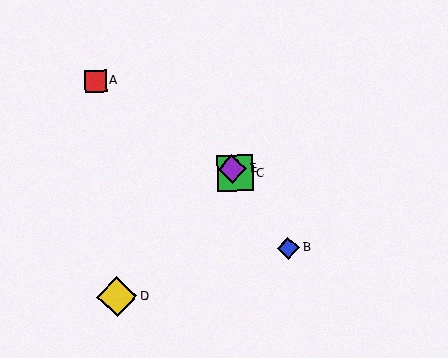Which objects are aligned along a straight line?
Objects B, C, E are aligned along a straight line.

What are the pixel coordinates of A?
Object A is at (95, 81).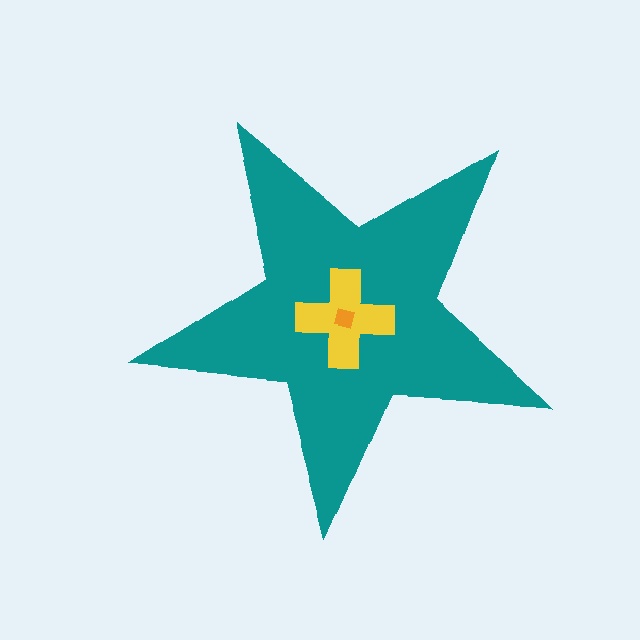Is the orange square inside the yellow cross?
Yes.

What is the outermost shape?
The teal star.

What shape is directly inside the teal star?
The yellow cross.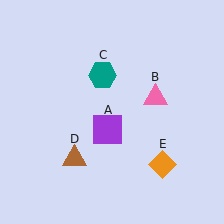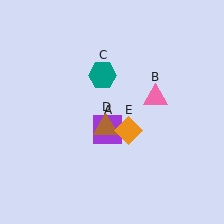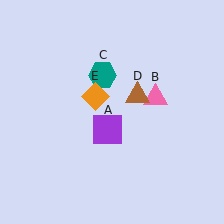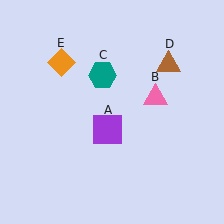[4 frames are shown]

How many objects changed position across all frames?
2 objects changed position: brown triangle (object D), orange diamond (object E).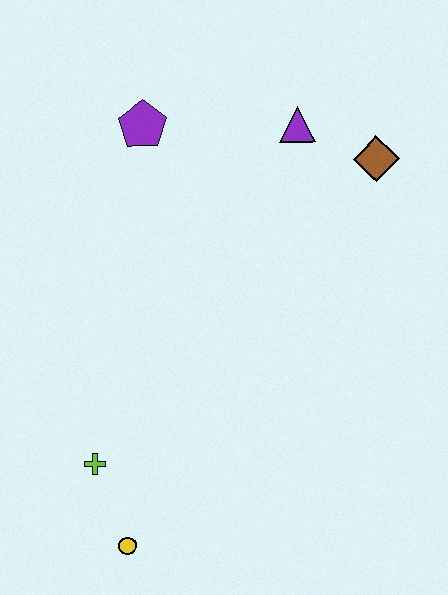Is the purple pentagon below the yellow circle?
No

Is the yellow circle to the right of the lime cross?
Yes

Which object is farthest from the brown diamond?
The yellow circle is farthest from the brown diamond.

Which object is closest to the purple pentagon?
The purple triangle is closest to the purple pentagon.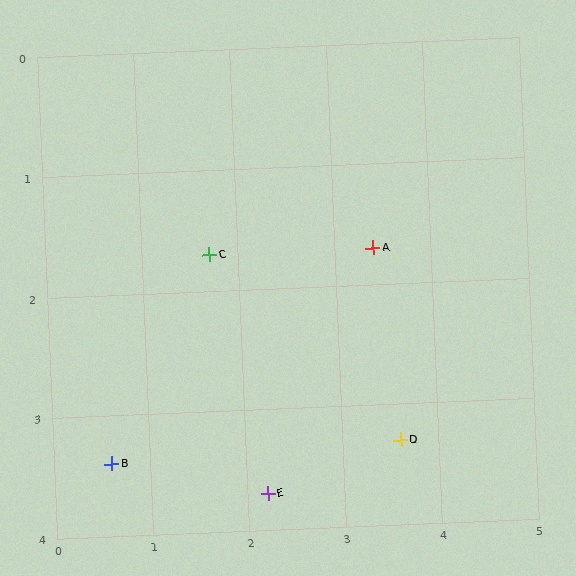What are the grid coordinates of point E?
Point E is at approximately (2.2, 3.7).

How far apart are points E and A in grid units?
Points E and A are about 2.3 grid units apart.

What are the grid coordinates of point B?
Point B is at approximately (0.6, 3.4).